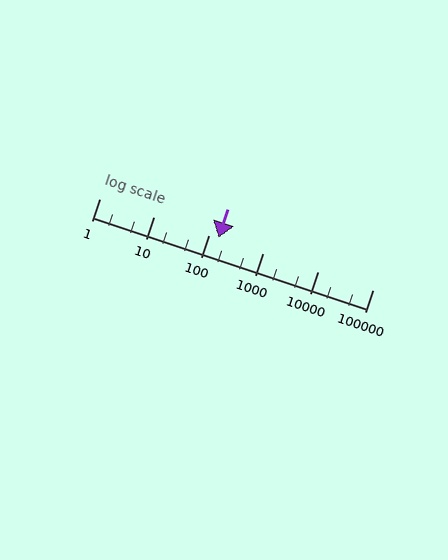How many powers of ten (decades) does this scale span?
The scale spans 5 decades, from 1 to 100000.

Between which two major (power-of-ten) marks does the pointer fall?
The pointer is between 100 and 1000.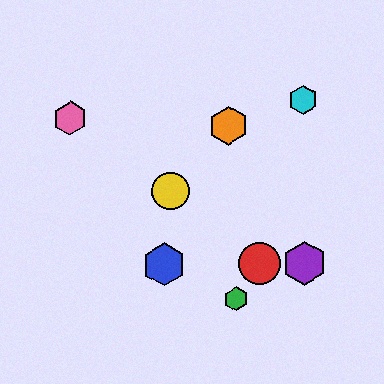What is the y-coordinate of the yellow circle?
The yellow circle is at y≈191.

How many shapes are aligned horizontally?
3 shapes (the red circle, the blue hexagon, the purple hexagon) are aligned horizontally.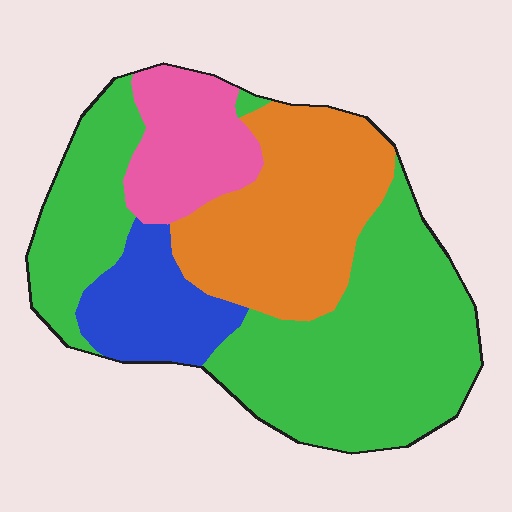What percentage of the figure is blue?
Blue covers about 10% of the figure.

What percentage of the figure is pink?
Pink covers 13% of the figure.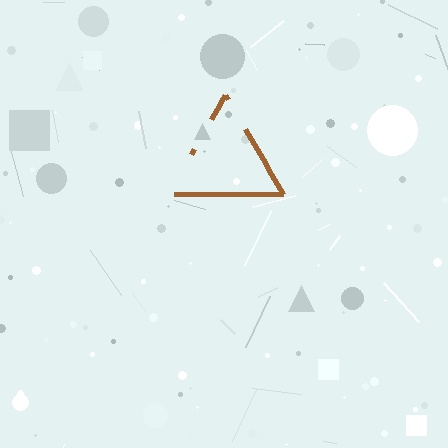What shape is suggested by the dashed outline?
The dashed outline suggests a triangle.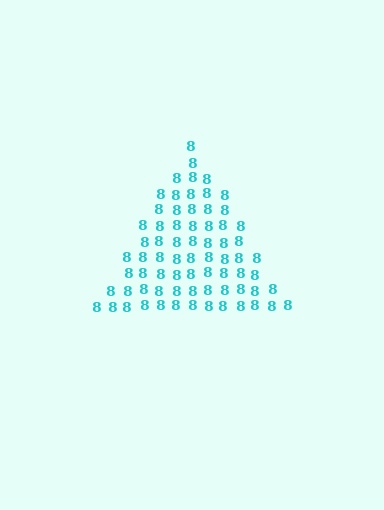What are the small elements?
The small elements are digit 8's.